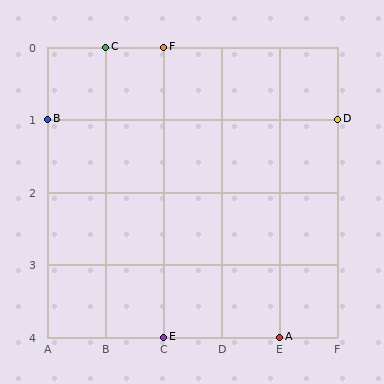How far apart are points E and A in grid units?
Points E and A are 2 columns apart.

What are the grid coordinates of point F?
Point F is at grid coordinates (C, 0).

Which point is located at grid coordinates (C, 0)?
Point F is at (C, 0).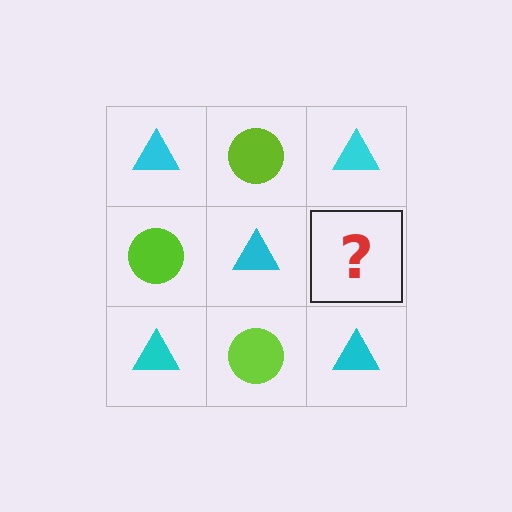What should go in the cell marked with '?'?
The missing cell should contain a lime circle.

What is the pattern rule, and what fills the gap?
The rule is that it alternates cyan triangle and lime circle in a checkerboard pattern. The gap should be filled with a lime circle.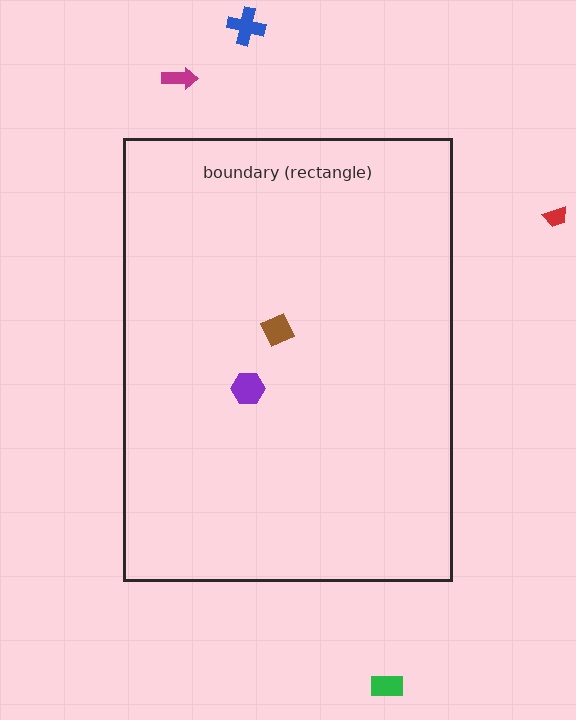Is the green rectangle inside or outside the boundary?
Outside.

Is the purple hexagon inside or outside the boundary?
Inside.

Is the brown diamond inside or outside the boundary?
Inside.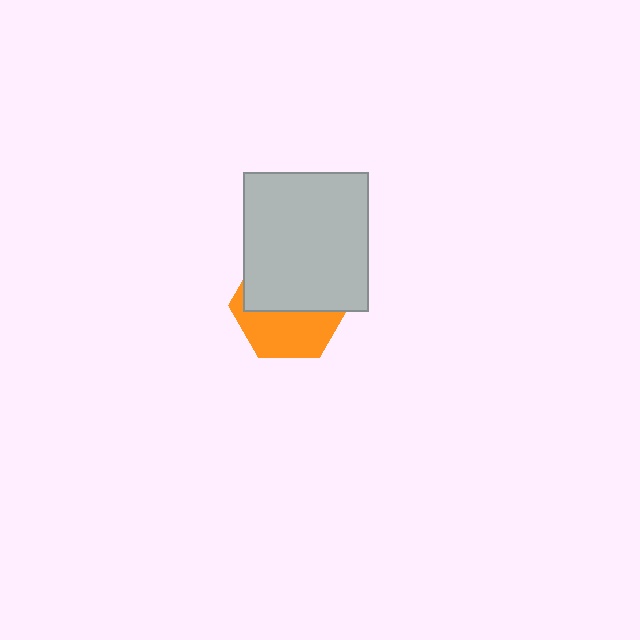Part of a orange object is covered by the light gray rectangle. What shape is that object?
It is a hexagon.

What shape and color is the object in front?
The object in front is a light gray rectangle.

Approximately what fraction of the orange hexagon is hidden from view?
Roughly 54% of the orange hexagon is hidden behind the light gray rectangle.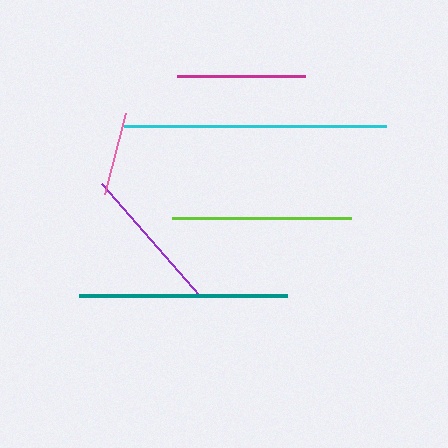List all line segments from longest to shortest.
From longest to shortest: cyan, teal, lime, purple, magenta, pink.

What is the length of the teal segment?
The teal segment is approximately 208 pixels long.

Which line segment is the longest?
The cyan line is the longest at approximately 262 pixels.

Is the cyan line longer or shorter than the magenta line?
The cyan line is longer than the magenta line.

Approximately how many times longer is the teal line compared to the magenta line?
The teal line is approximately 1.6 times the length of the magenta line.